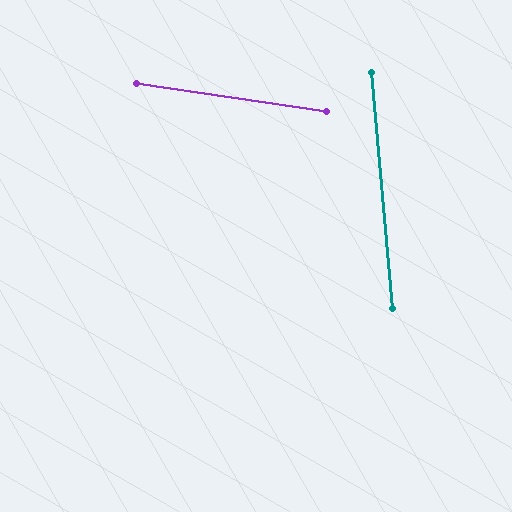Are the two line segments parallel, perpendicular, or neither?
Neither parallel nor perpendicular — they differ by about 76°.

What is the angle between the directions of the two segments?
Approximately 76 degrees.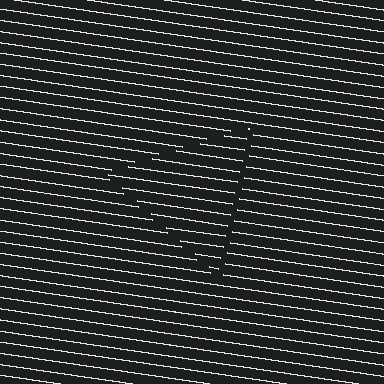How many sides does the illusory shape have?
3 sides — the line-ends trace a triangle.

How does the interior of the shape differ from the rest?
The interior of the shape contains the same grating, shifted by half a period — the contour is defined by the phase discontinuity where line-ends from the inner and outer gratings abut.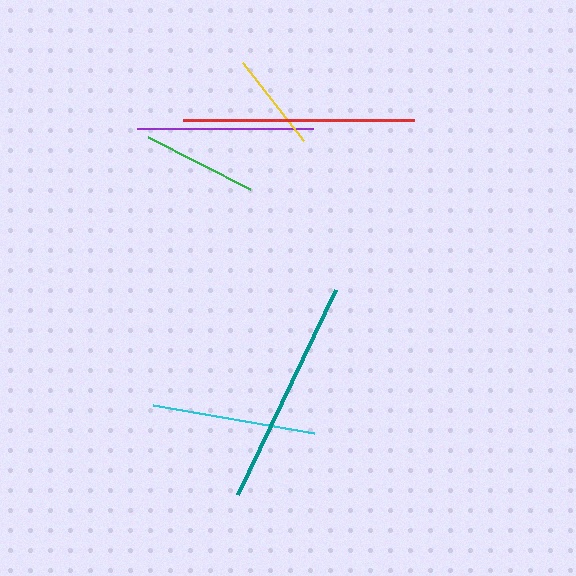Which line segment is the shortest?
The yellow line is the shortest at approximately 98 pixels.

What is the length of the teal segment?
The teal segment is approximately 227 pixels long.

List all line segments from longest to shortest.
From longest to shortest: red, teal, purple, cyan, green, yellow.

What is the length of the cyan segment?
The cyan segment is approximately 164 pixels long.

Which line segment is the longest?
The red line is the longest at approximately 232 pixels.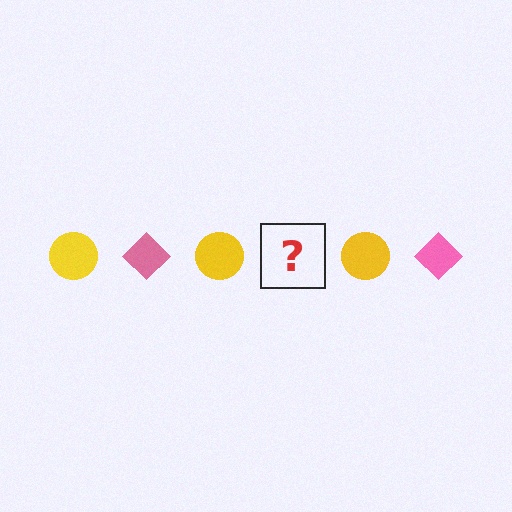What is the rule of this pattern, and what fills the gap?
The rule is that the pattern alternates between yellow circle and pink diamond. The gap should be filled with a pink diamond.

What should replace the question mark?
The question mark should be replaced with a pink diamond.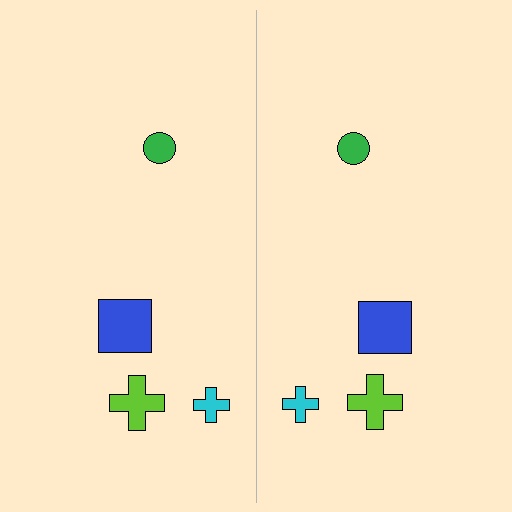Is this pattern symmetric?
Yes, this pattern has bilateral (reflection) symmetry.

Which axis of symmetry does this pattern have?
The pattern has a vertical axis of symmetry running through the center of the image.